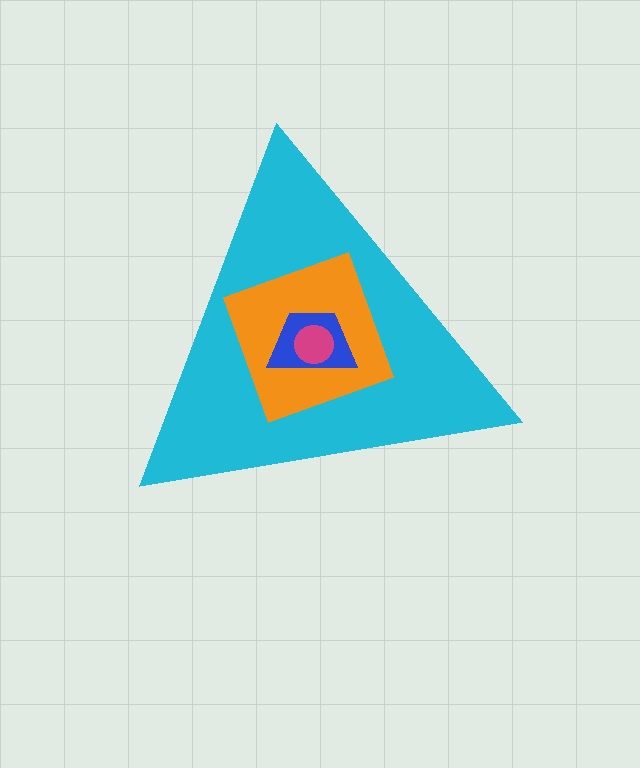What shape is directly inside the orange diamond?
The blue trapezoid.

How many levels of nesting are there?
4.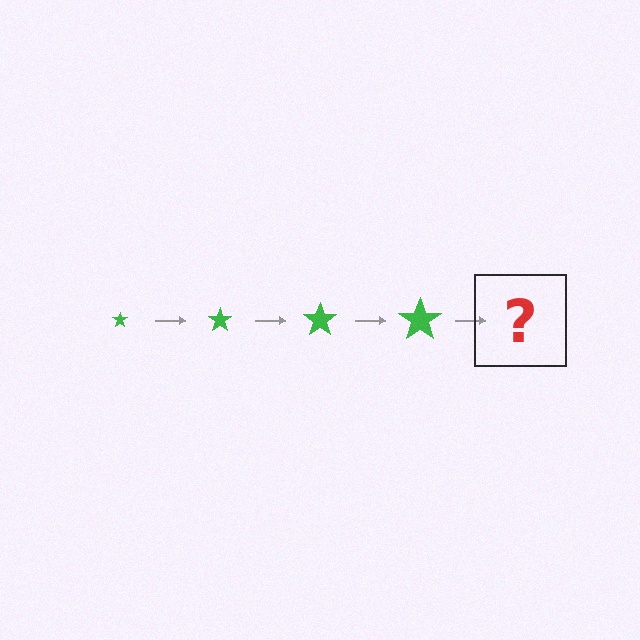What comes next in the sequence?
The next element should be a green star, larger than the previous one.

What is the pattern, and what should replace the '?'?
The pattern is that the star gets progressively larger each step. The '?' should be a green star, larger than the previous one.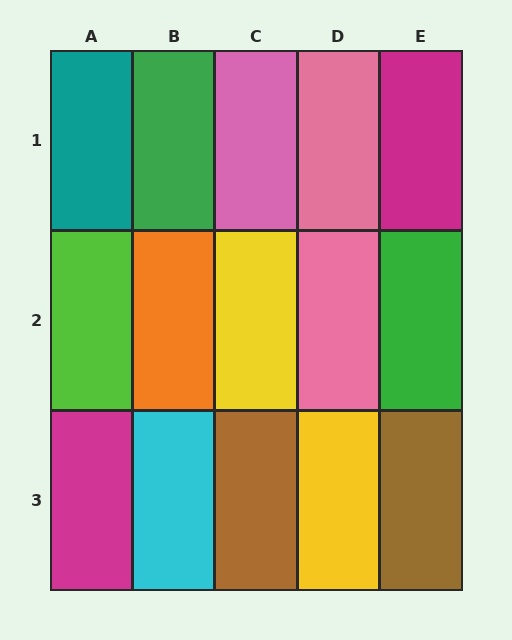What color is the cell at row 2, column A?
Lime.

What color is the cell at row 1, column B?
Green.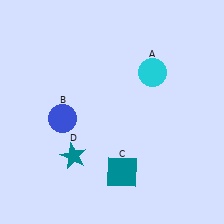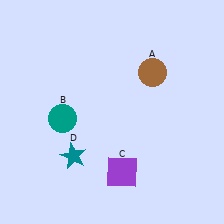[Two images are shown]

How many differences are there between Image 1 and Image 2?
There are 3 differences between the two images.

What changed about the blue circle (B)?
In Image 1, B is blue. In Image 2, it changed to teal.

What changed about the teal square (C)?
In Image 1, C is teal. In Image 2, it changed to purple.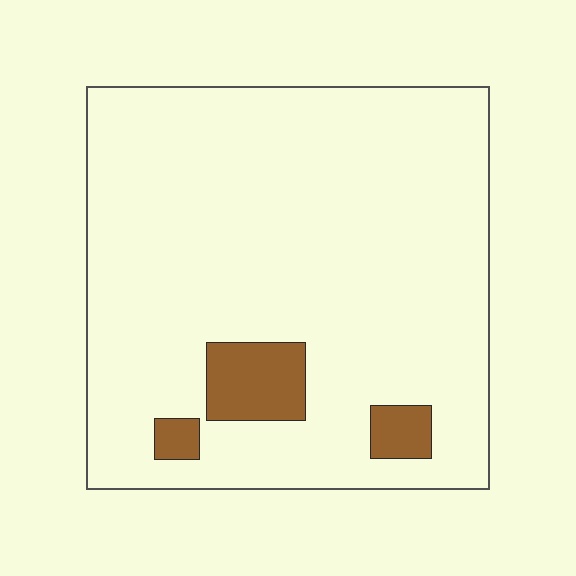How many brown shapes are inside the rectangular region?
3.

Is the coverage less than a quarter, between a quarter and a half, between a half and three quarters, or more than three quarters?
Less than a quarter.